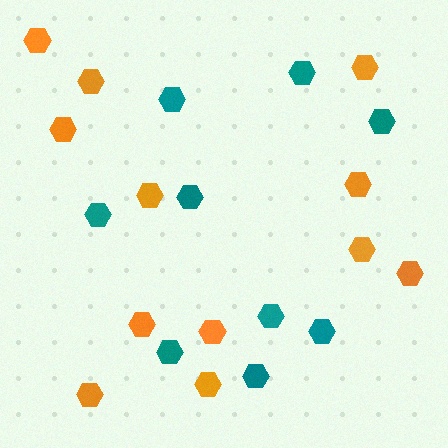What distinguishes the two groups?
There are 2 groups: one group of orange hexagons (12) and one group of teal hexagons (9).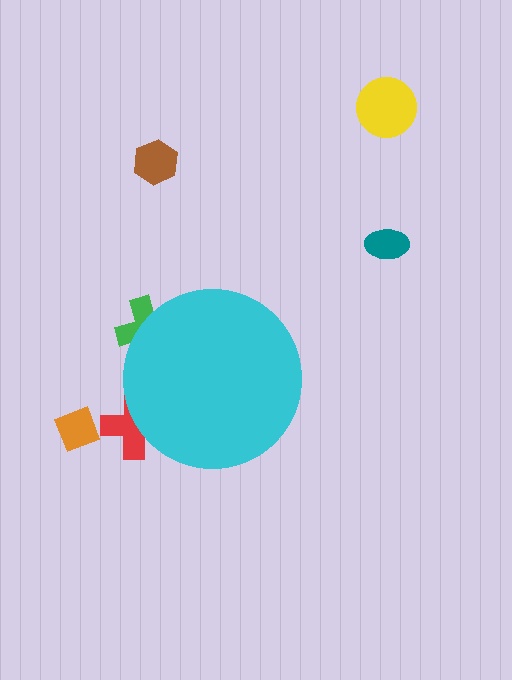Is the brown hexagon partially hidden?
No, the brown hexagon is fully visible.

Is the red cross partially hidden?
Yes, the red cross is partially hidden behind the cyan circle.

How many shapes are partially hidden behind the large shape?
2 shapes are partially hidden.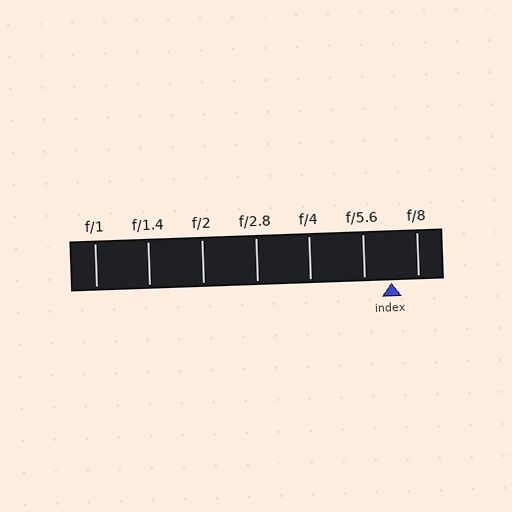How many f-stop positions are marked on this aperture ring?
There are 7 f-stop positions marked.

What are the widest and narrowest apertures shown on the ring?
The widest aperture shown is f/1 and the narrowest is f/8.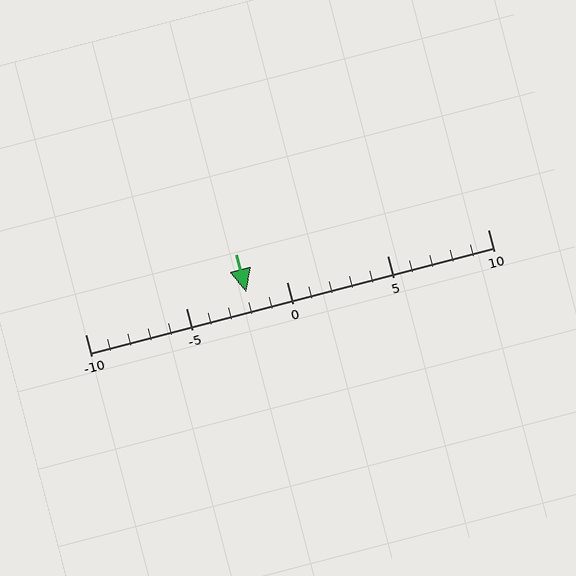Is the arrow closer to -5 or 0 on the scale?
The arrow is closer to 0.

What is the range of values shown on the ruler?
The ruler shows values from -10 to 10.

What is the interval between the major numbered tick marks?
The major tick marks are spaced 5 units apart.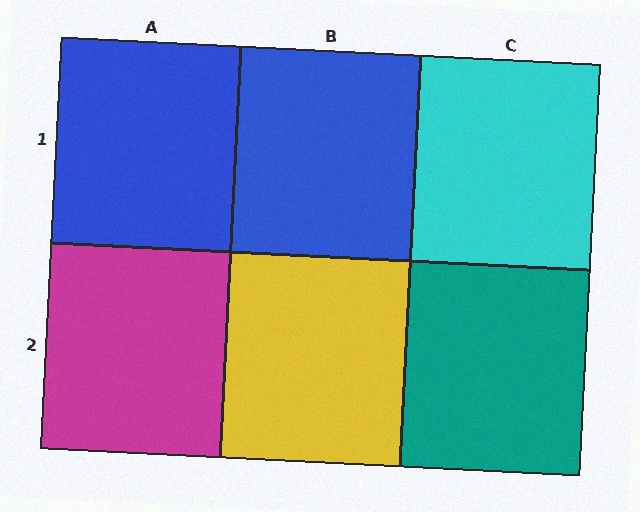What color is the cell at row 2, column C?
Teal.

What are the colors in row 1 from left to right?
Blue, blue, cyan.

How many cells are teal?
1 cell is teal.